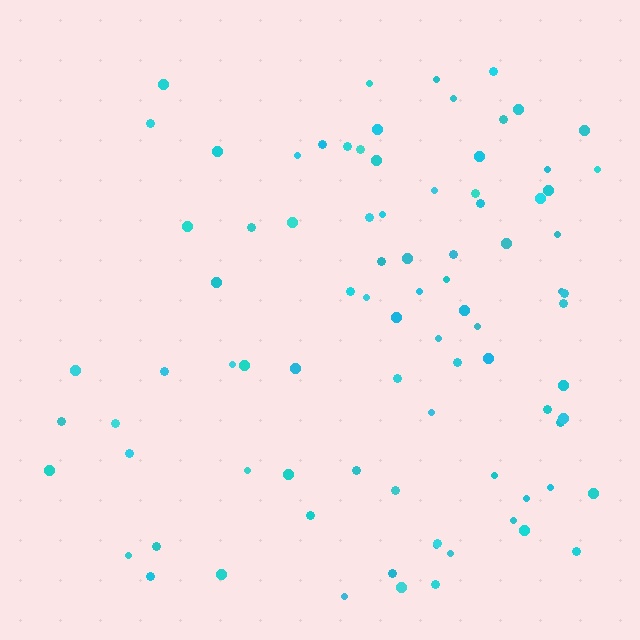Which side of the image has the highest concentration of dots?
The right.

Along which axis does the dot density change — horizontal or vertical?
Horizontal.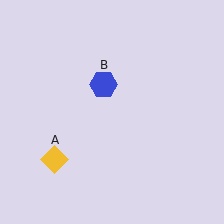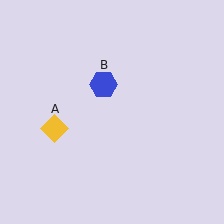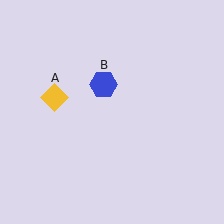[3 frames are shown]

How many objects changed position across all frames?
1 object changed position: yellow diamond (object A).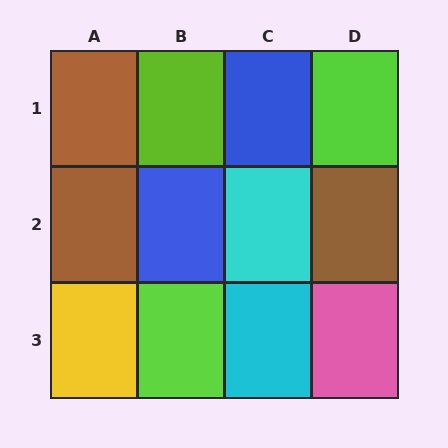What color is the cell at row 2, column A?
Brown.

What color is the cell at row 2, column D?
Brown.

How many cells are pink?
1 cell is pink.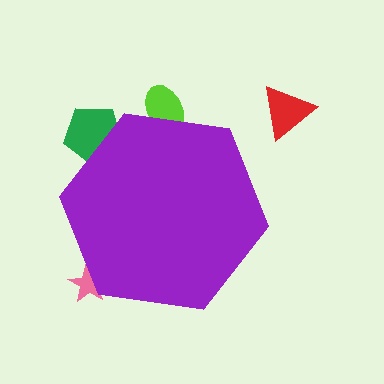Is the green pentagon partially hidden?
Yes, the green pentagon is partially hidden behind the purple hexagon.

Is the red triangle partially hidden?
No, the red triangle is fully visible.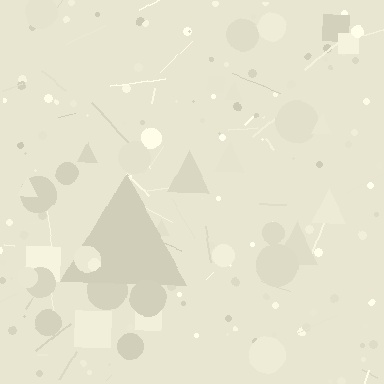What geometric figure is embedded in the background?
A triangle is embedded in the background.